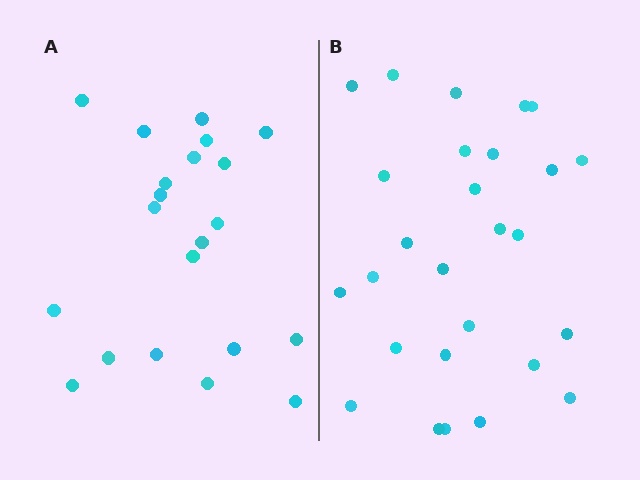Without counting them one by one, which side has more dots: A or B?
Region B (the right region) has more dots.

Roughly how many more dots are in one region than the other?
Region B has about 6 more dots than region A.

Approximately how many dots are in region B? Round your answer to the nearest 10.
About 30 dots. (The exact count is 27, which rounds to 30.)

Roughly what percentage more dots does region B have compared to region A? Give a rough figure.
About 30% more.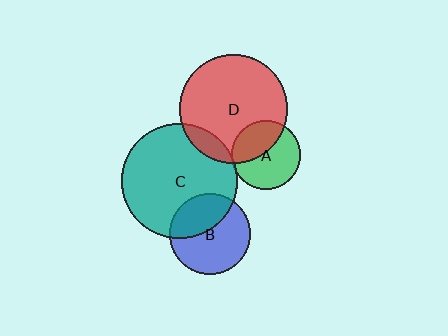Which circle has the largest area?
Circle C (teal).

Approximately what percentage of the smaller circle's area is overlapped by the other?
Approximately 10%.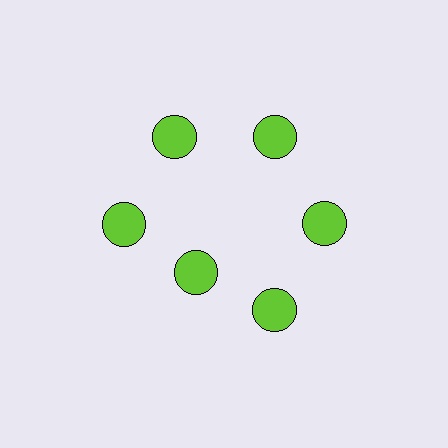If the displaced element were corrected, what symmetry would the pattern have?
It would have 6-fold rotational symmetry — the pattern would map onto itself every 60 degrees.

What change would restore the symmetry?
The symmetry would be restored by moving it outward, back onto the ring so that all 6 circles sit at equal angles and equal distance from the center.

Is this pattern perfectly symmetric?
No. The 6 lime circles are arranged in a ring, but one element near the 7 o'clock position is pulled inward toward the center, breaking the 6-fold rotational symmetry.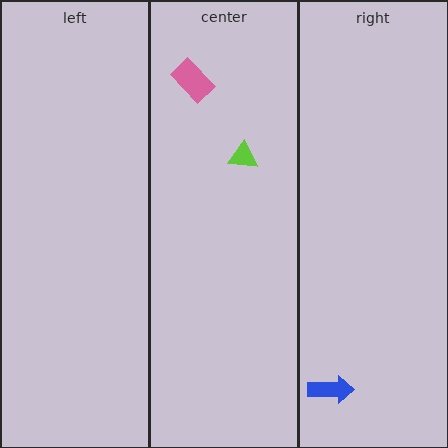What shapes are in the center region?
The pink rectangle, the lime triangle.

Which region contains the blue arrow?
The right region.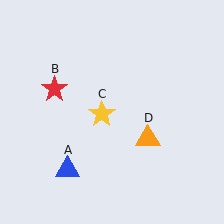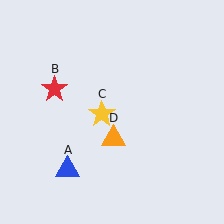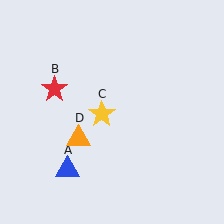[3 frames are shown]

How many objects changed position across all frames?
1 object changed position: orange triangle (object D).